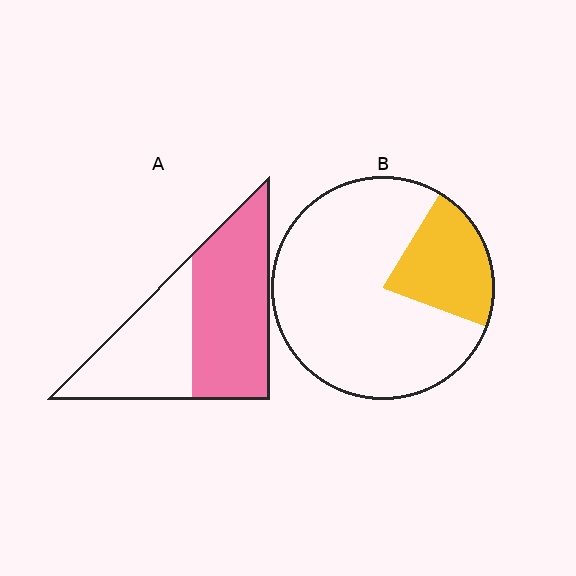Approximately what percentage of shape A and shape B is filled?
A is approximately 60% and B is approximately 20%.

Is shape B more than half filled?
No.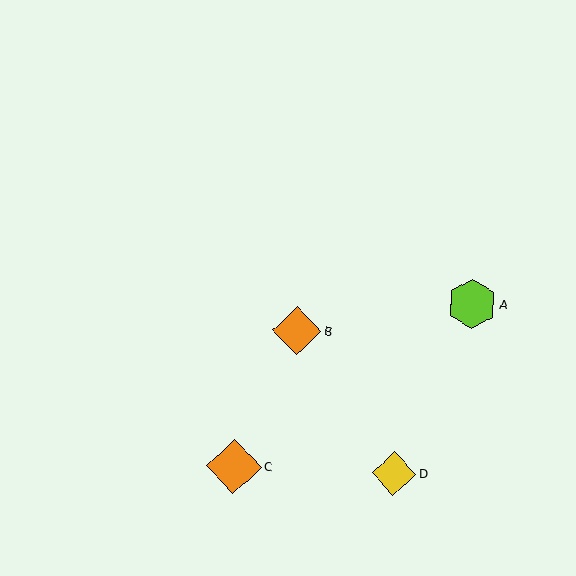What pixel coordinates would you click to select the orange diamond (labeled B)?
Click at (297, 330) to select the orange diamond B.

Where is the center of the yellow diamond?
The center of the yellow diamond is at (394, 473).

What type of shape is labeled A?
Shape A is a lime hexagon.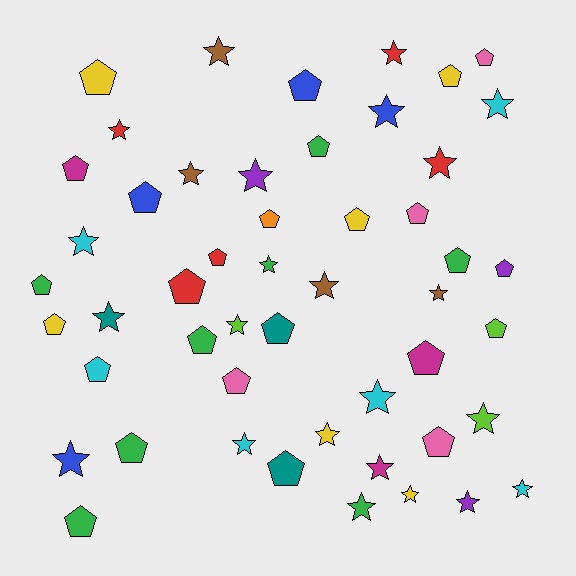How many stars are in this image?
There are 24 stars.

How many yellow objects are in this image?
There are 6 yellow objects.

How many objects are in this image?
There are 50 objects.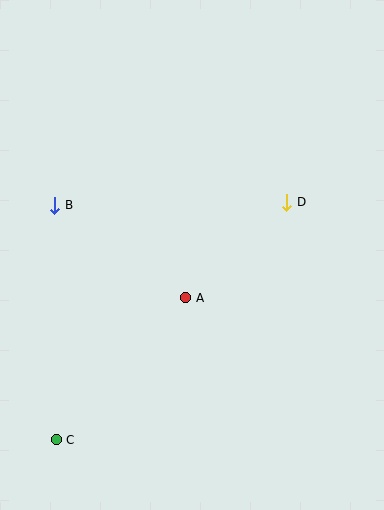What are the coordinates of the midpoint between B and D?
The midpoint between B and D is at (171, 204).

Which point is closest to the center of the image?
Point A at (186, 298) is closest to the center.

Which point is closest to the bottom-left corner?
Point C is closest to the bottom-left corner.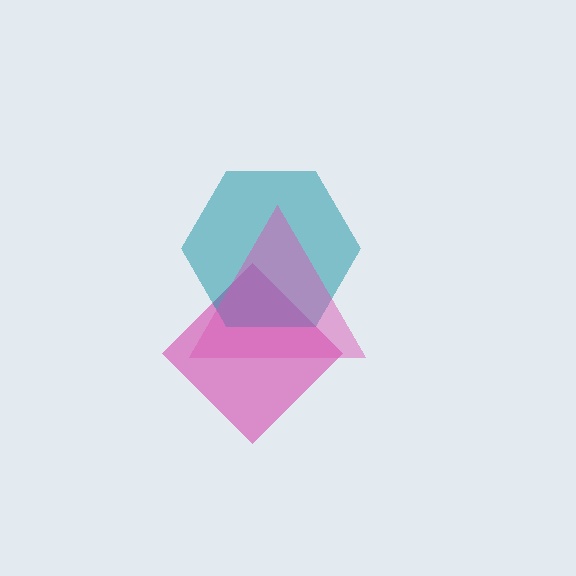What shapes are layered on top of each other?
The layered shapes are: a magenta diamond, a teal hexagon, a pink triangle.